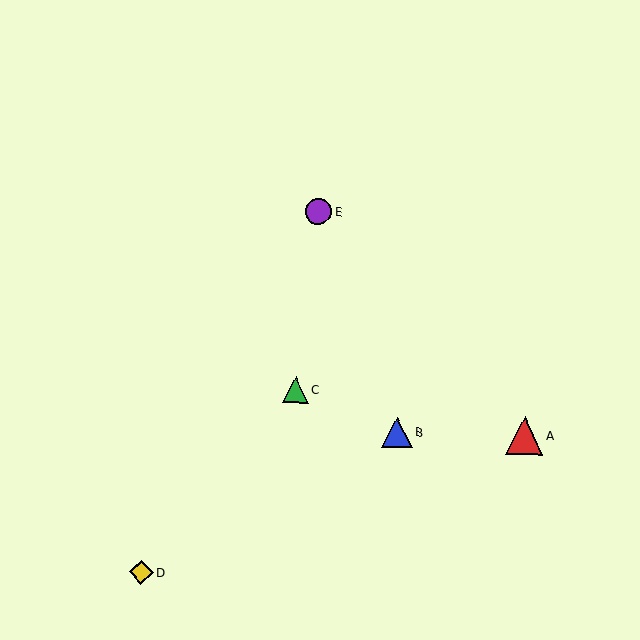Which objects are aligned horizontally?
Objects A, B are aligned horizontally.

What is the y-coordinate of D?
Object D is at y≈572.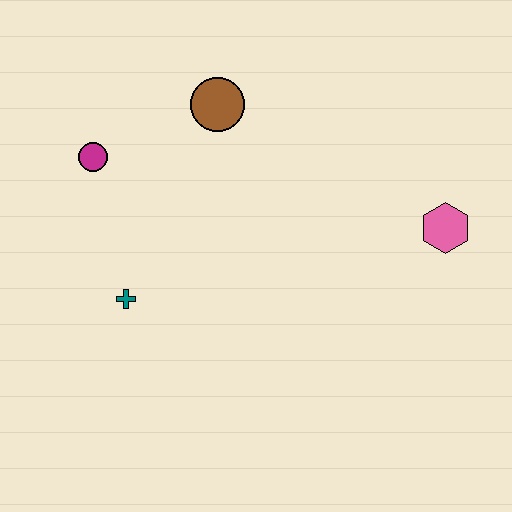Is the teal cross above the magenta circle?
No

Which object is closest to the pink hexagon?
The brown circle is closest to the pink hexagon.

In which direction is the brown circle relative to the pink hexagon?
The brown circle is to the left of the pink hexagon.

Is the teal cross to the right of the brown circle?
No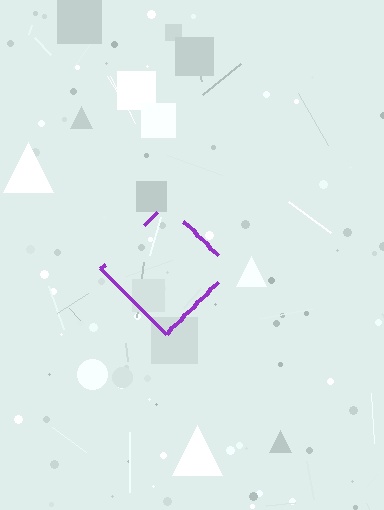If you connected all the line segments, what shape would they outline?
They would outline a diamond.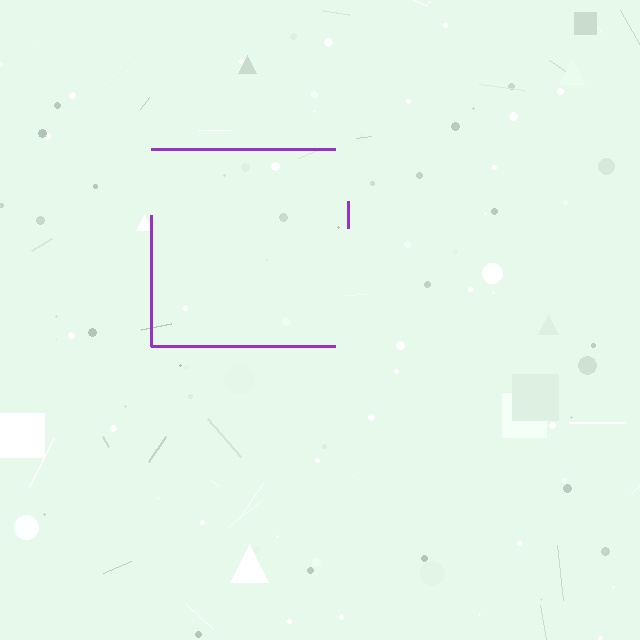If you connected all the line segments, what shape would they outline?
They would outline a square.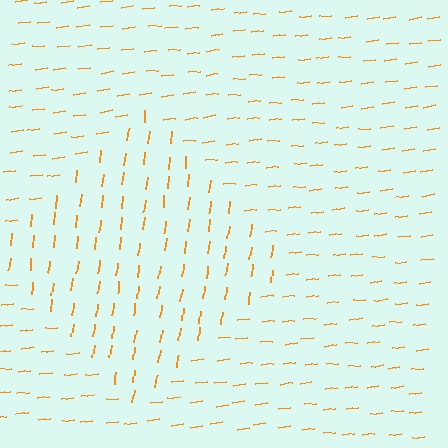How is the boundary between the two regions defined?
The boundary is defined purely by a change in line orientation (approximately 75 degrees difference). All lines are the same color and thickness.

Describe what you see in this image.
The image is filled with small orange line segments. A diamond region in the image has lines oriented differently from the surrounding lines, creating a visible texture boundary.